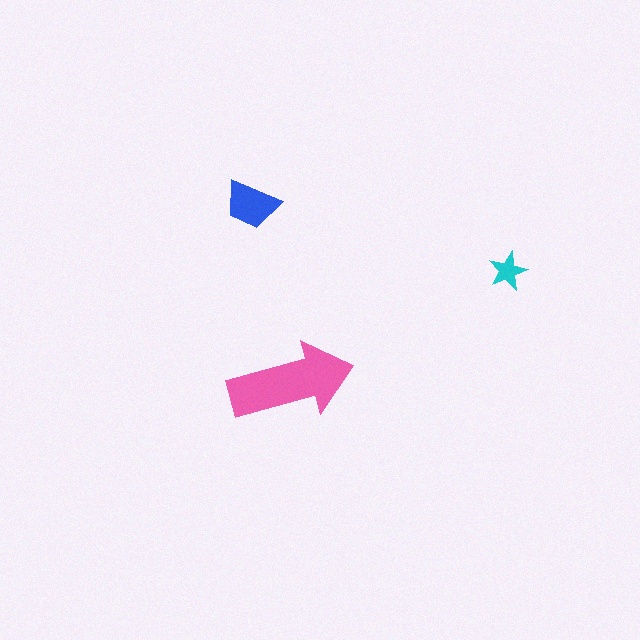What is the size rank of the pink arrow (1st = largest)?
1st.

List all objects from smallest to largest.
The cyan star, the blue trapezoid, the pink arrow.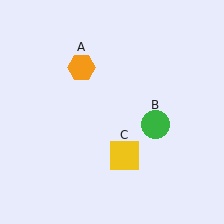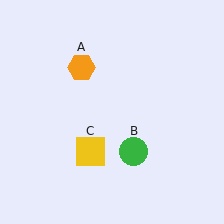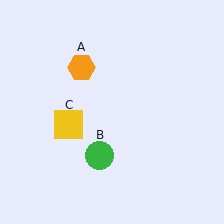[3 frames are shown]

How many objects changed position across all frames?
2 objects changed position: green circle (object B), yellow square (object C).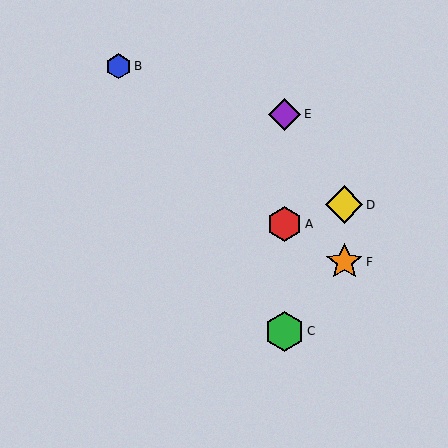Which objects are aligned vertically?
Objects A, C, E are aligned vertically.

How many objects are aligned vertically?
3 objects (A, C, E) are aligned vertically.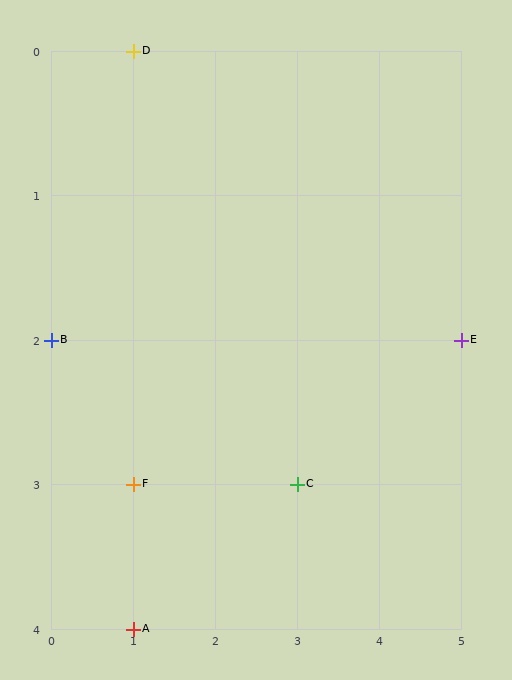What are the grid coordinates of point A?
Point A is at grid coordinates (1, 4).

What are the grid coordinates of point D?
Point D is at grid coordinates (1, 0).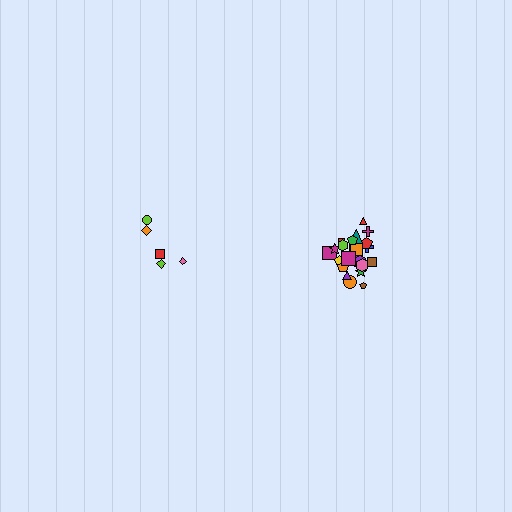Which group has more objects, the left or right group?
The right group.